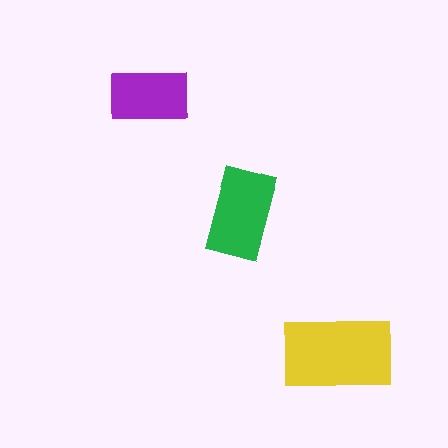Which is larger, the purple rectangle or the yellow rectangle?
The yellow one.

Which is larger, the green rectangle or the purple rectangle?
The green one.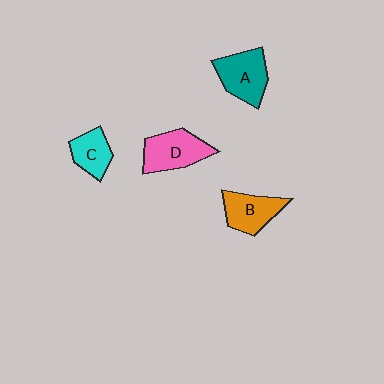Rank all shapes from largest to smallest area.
From largest to smallest: D (pink), A (teal), B (orange), C (cyan).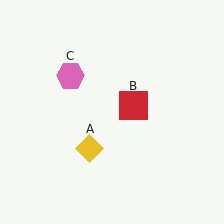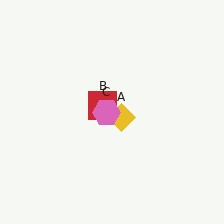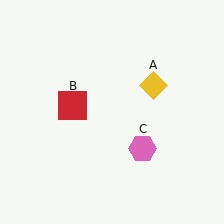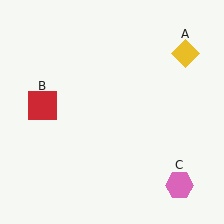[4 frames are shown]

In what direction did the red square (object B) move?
The red square (object B) moved left.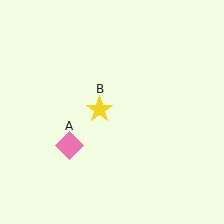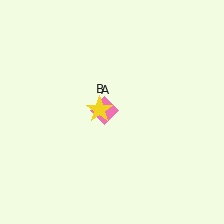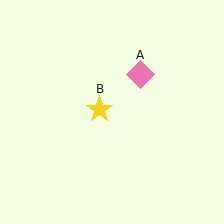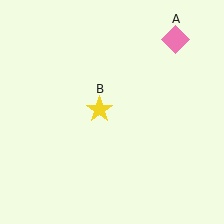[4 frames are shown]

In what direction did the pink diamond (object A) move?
The pink diamond (object A) moved up and to the right.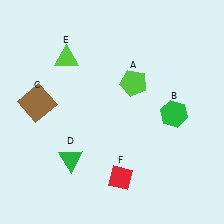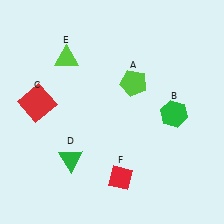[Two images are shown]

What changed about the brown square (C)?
In Image 1, C is brown. In Image 2, it changed to red.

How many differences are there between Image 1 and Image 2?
There is 1 difference between the two images.